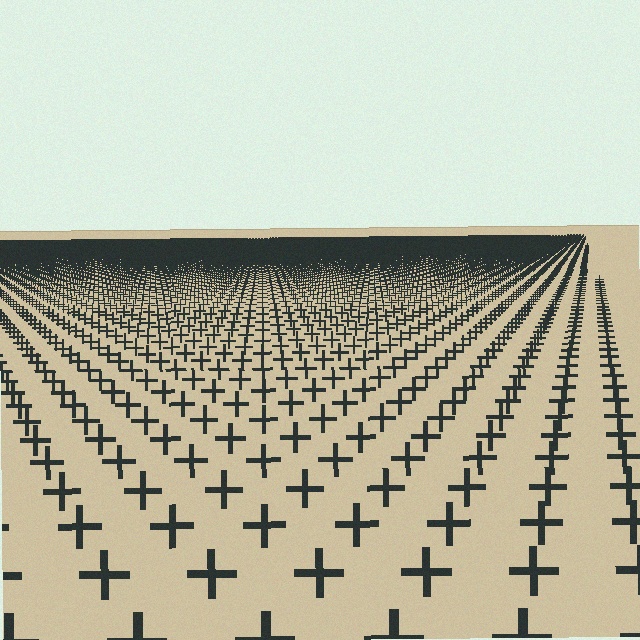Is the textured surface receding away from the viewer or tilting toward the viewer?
The surface is receding away from the viewer. Texture elements get smaller and denser toward the top.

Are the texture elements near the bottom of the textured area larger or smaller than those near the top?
Larger. Near the bottom, elements are closer to the viewer and appear at a bigger on-screen size.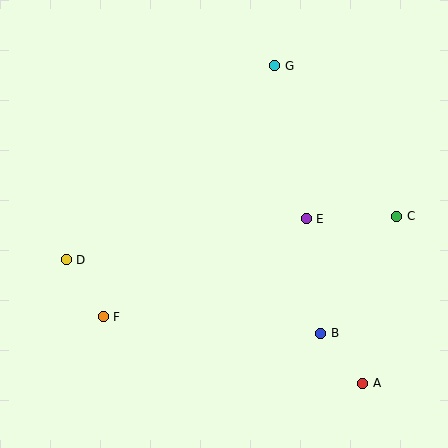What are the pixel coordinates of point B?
Point B is at (321, 333).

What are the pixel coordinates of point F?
Point F is at (103, 317).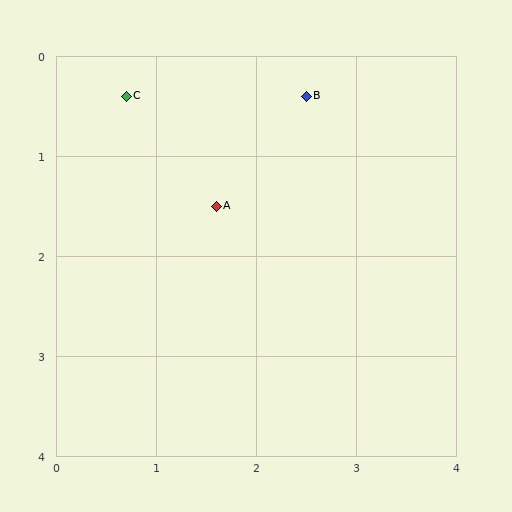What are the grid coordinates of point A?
Point A is at approximately (1.6, 1.5).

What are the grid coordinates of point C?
Point C is at approximately (0.7, 0.4).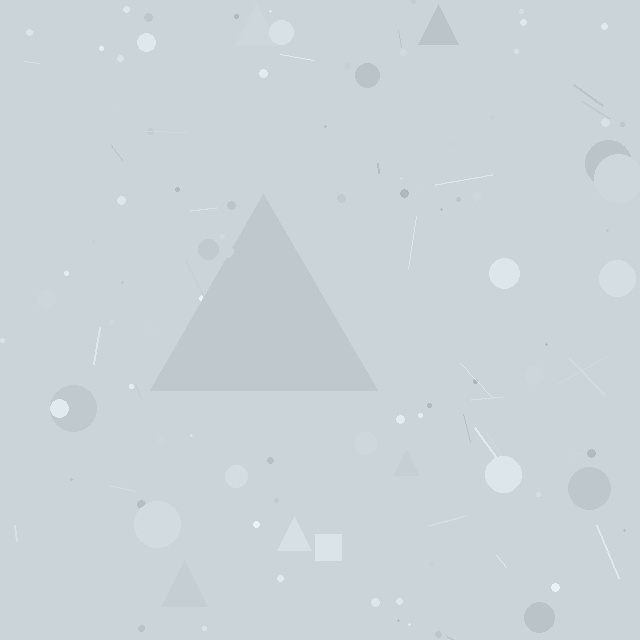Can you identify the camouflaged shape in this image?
The camouflaged shape is a triangle.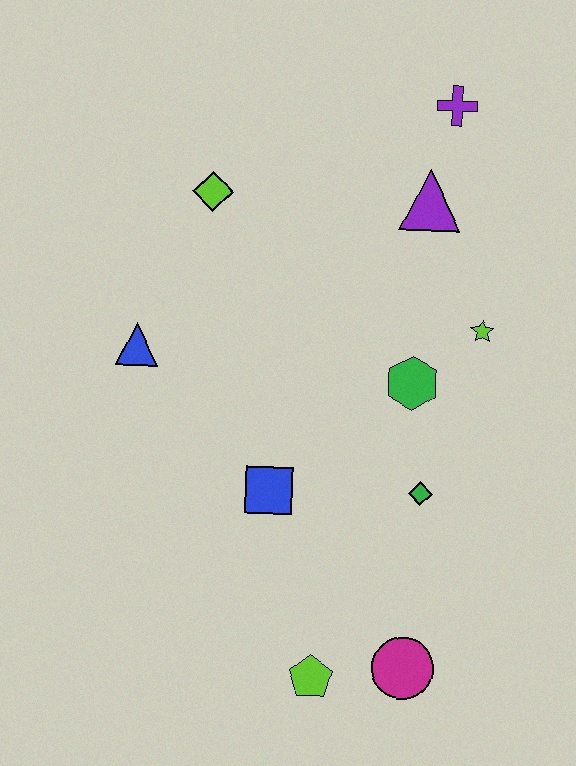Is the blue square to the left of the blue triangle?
No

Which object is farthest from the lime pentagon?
The purple cross is farthest from the lime pentagon.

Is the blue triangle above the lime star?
No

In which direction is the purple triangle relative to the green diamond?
The purple triangle is above the green diamond.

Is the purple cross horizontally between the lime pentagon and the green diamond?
No